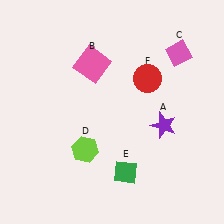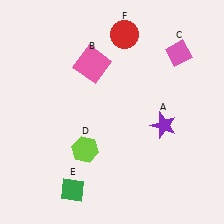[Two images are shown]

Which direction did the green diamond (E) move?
The green diamond (E) moved left.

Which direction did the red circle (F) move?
The red circle (F) moved up.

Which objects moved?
The objects that moved are: the green diamond (E), the red circle (F).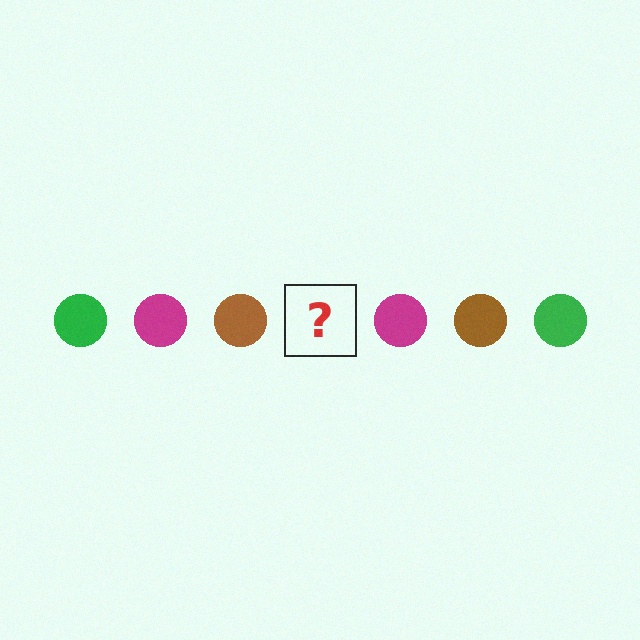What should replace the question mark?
The question mark should be replaced with a green circle.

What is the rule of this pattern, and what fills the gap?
The rule is that the pattern cycles through green, magenta, brown circles. The gap should be filled with a green circle.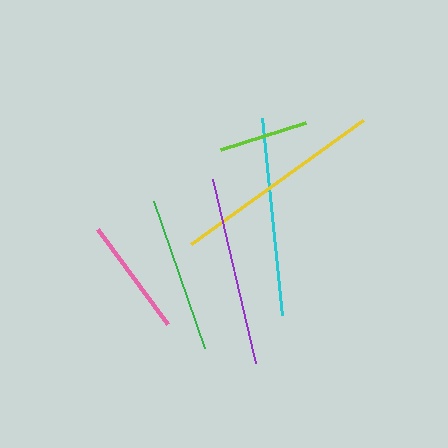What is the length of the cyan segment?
The cyan segment is approximately 197 pixels long.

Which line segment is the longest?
The yellow line is the longest at approximately 212 pixels.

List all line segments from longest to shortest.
From longest to shortest: yellow, cyan, purple, green, pink, lime.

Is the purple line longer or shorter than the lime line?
The purple line is longer than the lime line.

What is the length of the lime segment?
The lime segment is approximately 89 pixels long.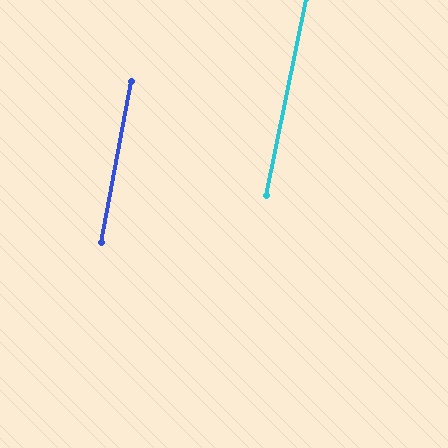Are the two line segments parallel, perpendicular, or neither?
Parallel — their directions differ by only 0.6°.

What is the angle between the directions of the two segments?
Approximately 1 degree.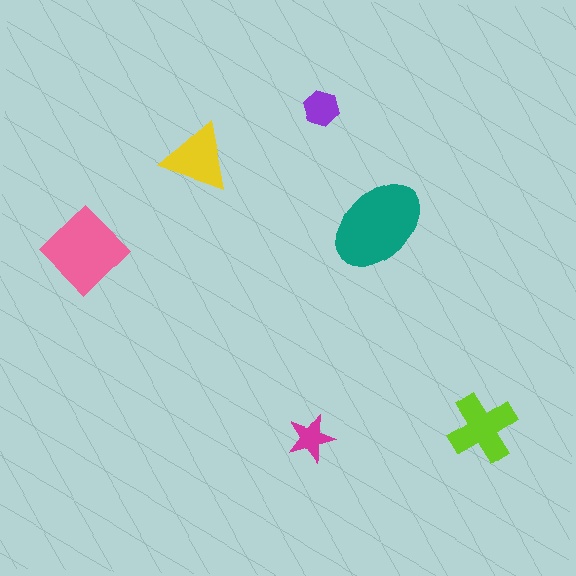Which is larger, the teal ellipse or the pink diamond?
The teal ellipse.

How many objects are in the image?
There are 6 objects in the image.